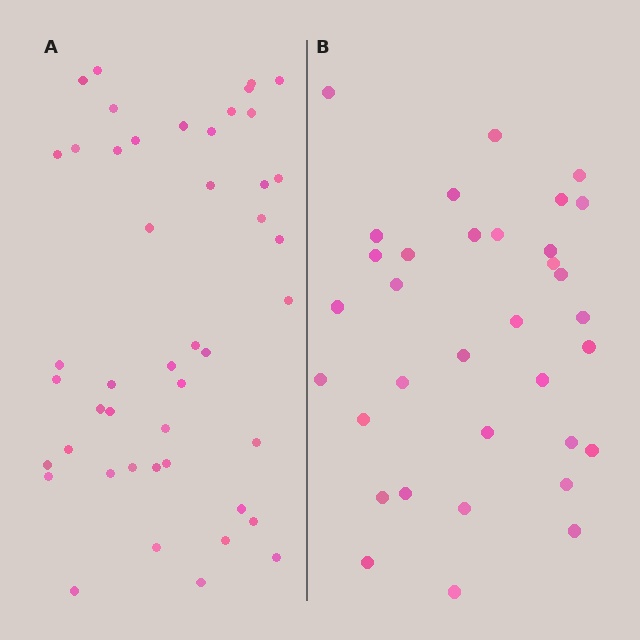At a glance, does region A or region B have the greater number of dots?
Region A (the left region) has more dots.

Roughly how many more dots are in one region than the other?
Region A has roughly 12 or so more dots than region B.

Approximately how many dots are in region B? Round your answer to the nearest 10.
About 30 dots. (The exact count is 34, which rounds to 30.)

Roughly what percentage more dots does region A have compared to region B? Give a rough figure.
About 35% more.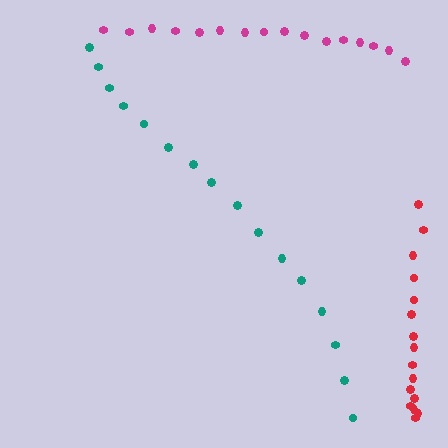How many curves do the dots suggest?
There are 3 distinct paths.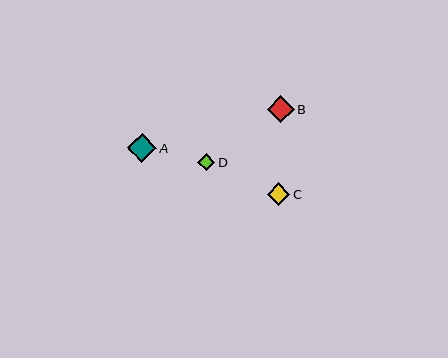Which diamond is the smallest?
Diamond D is the smallest with a size of approximately 17 pixels.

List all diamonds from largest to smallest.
From largest to smallest: A, B, C, D.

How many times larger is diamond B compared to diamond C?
Diamond B is approximately 1.2 times the size of diamond C.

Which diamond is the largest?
Diamond A is the largest with a size of approximately 29 pixels.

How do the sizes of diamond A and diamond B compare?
Diamond A and diamond B are approximately the same size.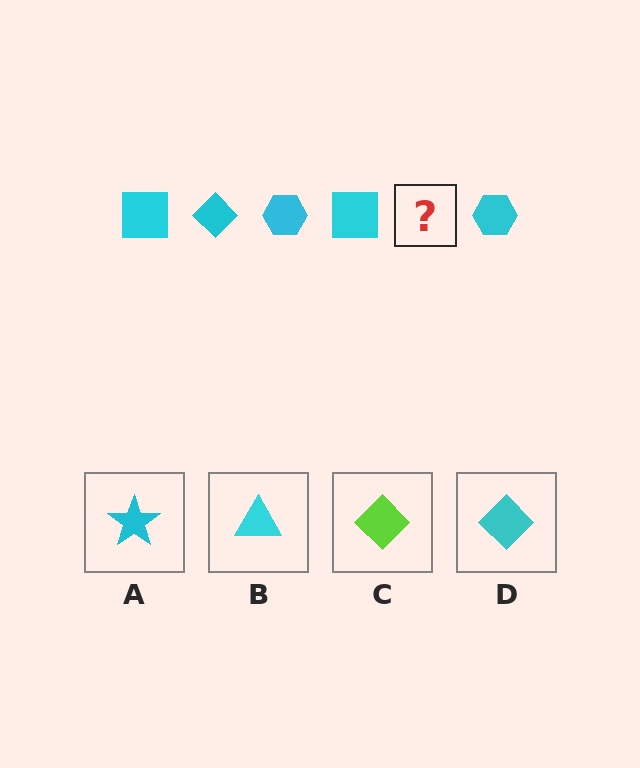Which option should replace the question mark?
Option D.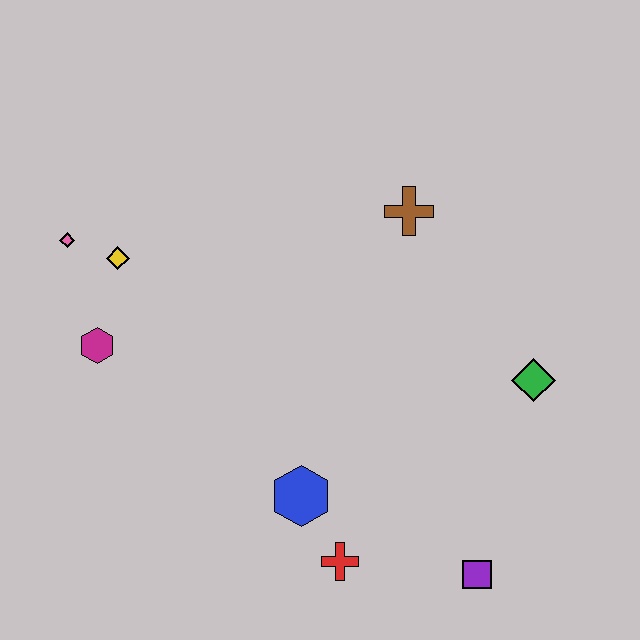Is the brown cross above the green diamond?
Yes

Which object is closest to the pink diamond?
The yellow diamond is closest to the pink diamond.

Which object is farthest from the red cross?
The pink diamond is farthest from the red cross.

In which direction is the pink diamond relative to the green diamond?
The pink diamond is to the left of the green diamond.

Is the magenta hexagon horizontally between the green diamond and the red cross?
No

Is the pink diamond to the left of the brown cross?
Yes